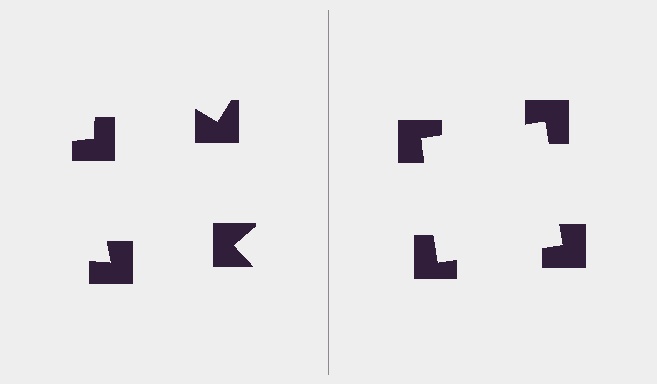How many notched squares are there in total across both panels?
8 — 4 on each side.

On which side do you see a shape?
An illusory square appears on the right side. On the left side the wedge cuts are rotated, so no coherent shape forms.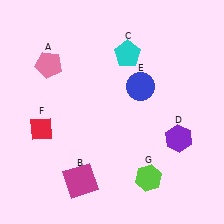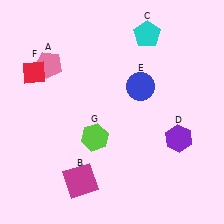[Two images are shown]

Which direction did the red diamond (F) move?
The red diamond (F) moved up.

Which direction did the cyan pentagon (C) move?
The cyan pentagon (C) moved up.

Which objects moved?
The objects that moved are: the cyan pentagon (C), the red diamond (F), the lime hexagon (G).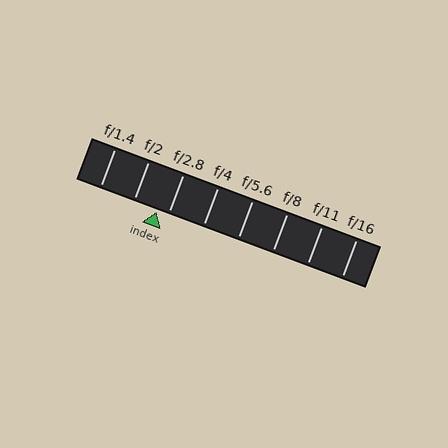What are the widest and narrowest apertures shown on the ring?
The widest aperture shown is f/1.4 and the narrowest is f/16.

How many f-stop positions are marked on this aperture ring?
There are 8 f-stop positions marked.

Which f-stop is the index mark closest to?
The index mark is closest to f/2.8.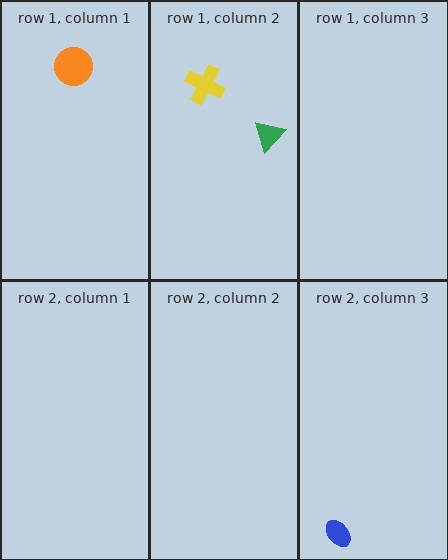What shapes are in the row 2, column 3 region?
The blue ellipse.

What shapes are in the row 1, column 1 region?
The orange circle.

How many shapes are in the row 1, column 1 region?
1.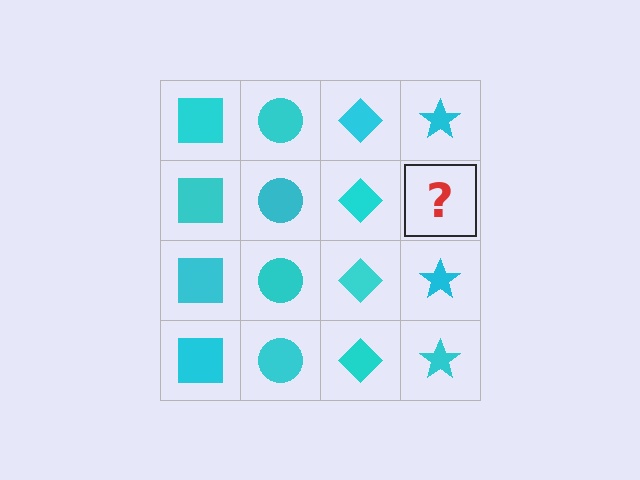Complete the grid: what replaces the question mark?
The question mark should be replaced with a cyan star.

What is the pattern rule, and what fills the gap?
The rule is that each column has a consistent shape. The gap should be filled with a cyan star.